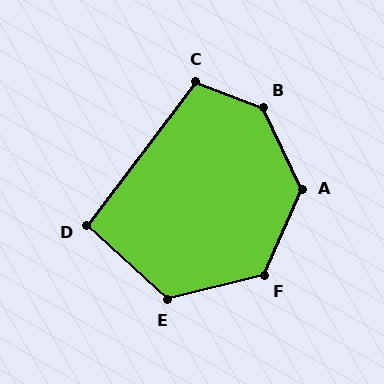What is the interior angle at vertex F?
Approximately 128 degrees (obtuse).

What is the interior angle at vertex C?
Approximately 106 degrees (obtuse).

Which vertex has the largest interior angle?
B, at approximately 137 degrees.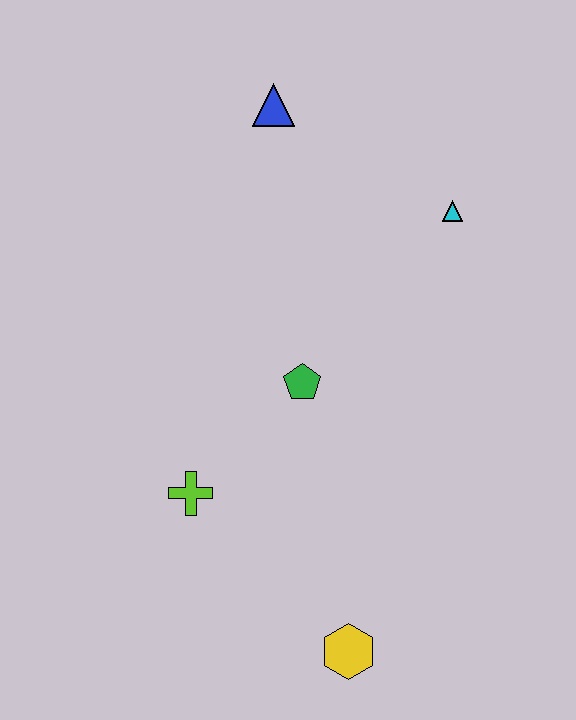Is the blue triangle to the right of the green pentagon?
No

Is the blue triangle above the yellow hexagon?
Yes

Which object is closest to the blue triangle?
The cyan triangle is closest to the blue triangle.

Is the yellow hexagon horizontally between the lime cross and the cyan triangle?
Yes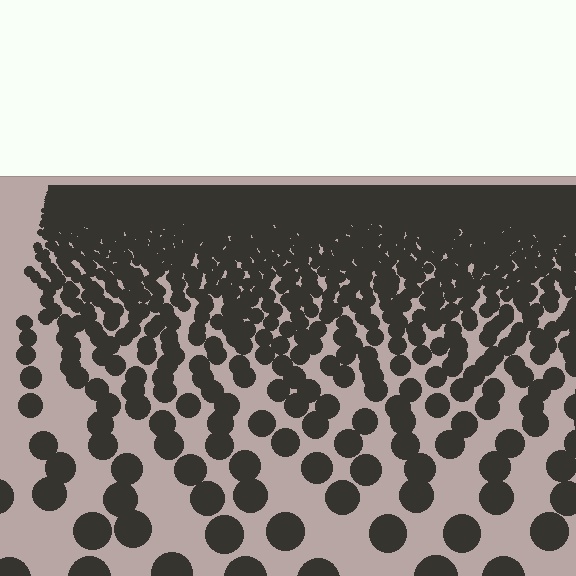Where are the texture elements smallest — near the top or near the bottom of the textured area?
Near the top.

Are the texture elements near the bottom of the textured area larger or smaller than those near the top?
Larger. Near the bottom, elements are closer to the viewer and appear at a bigger on-screen size.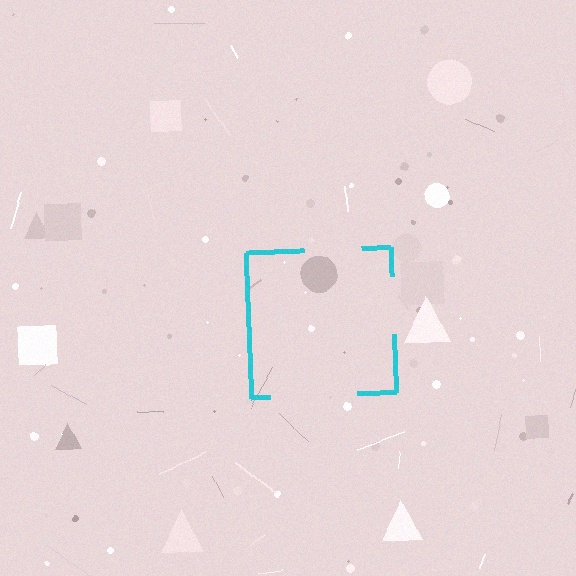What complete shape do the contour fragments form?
The contour fragments form a square.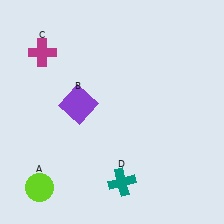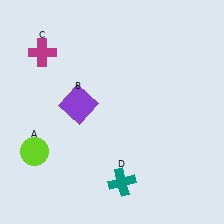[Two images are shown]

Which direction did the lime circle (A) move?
The lime circle (A) moved up.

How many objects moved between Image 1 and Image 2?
1 object moved between the two images.